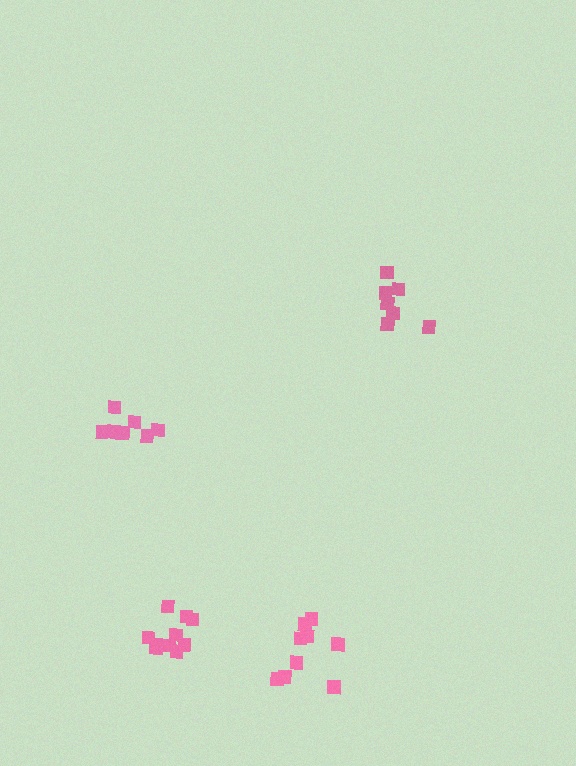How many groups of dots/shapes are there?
There are 4 groups.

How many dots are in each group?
Group 1: 10 dots, Group 2: 7 dots, Group 3: 9 dots, Group 4: 7 dots (33 total).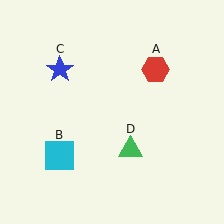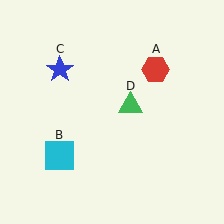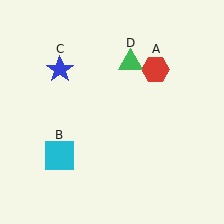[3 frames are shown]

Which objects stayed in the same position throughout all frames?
Red hexagon (object A) and cyan square (object B) and blue star (object C) remained stationary.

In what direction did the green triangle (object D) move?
The green triangle (object D) moved up.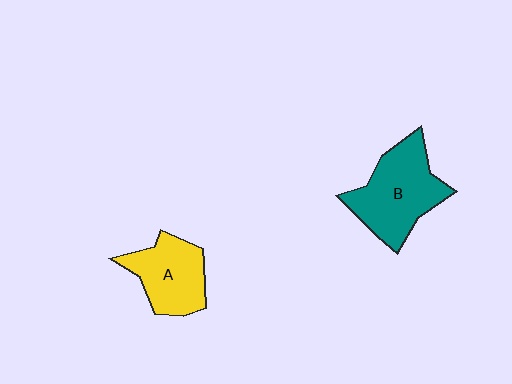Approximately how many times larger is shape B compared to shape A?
Approximately 1.3 times.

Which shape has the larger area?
Shape B (teal).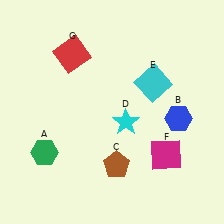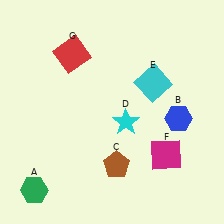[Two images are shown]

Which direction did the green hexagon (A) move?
The green hexagon (A) moved down.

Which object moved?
The green hexagon (A) moved down.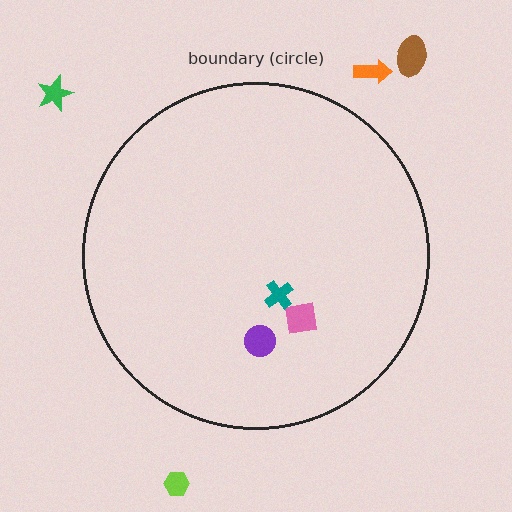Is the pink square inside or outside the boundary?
Inside.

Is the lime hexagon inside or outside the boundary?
Outside.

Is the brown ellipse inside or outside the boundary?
Outside.